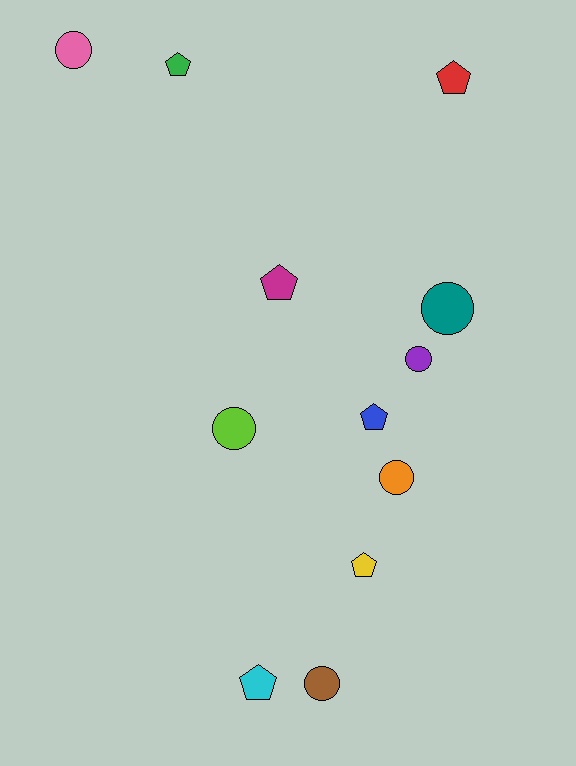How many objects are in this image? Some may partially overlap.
There are 12 objects.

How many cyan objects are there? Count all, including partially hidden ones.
There is 1 cyan object.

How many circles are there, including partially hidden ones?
There are 6 circles.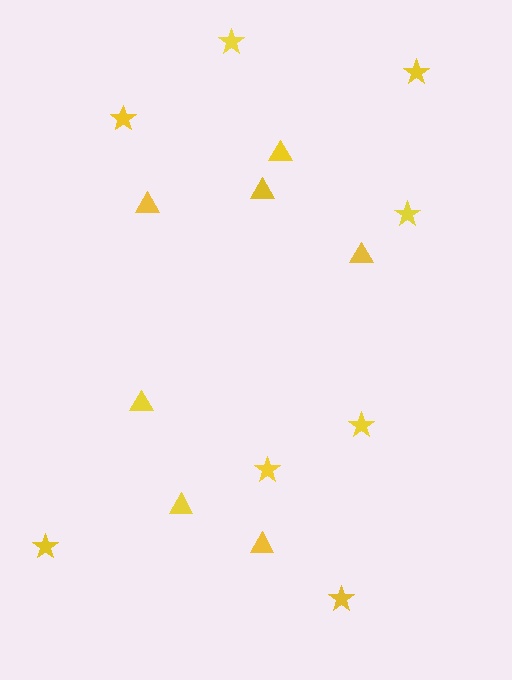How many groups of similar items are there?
There are 2 groups: one group of stars (8) and one group of triangles (7).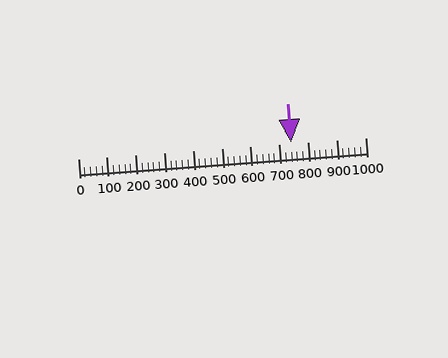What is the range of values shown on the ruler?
The ruler shows values from 0 to 1000.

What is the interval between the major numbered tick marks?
The major tick marks are spaced 100 units apart.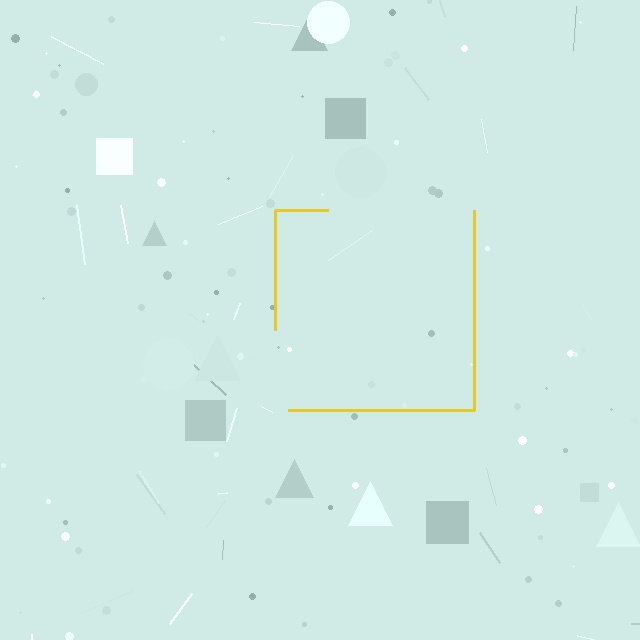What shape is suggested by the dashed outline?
The dashed outline suggests a square.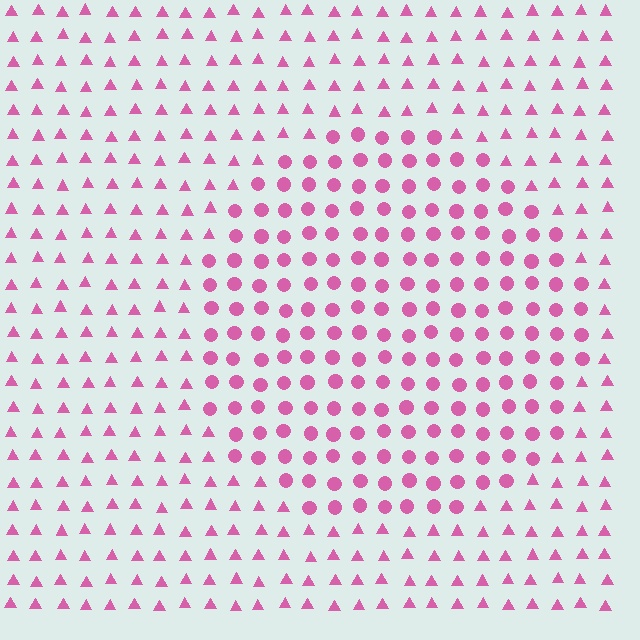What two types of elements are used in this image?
The image uses circles inside the circle region and triangles outside it.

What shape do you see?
I see a circle.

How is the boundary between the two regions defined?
The boundary is defined by a change in element shape: circles inside vs. triangles outside. All elements share the same color and spacing.